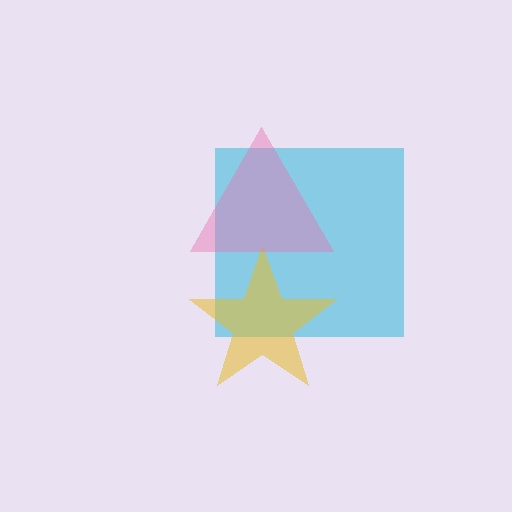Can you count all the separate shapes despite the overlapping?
Yes, there are 3 separate shapes.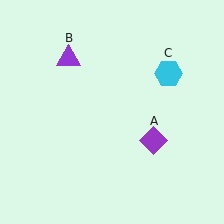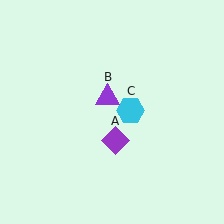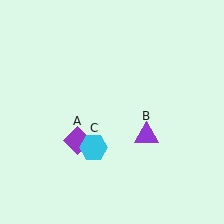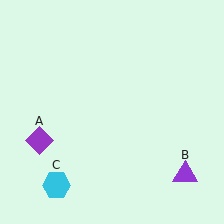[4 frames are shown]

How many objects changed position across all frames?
3 objects changed position: purple diamond (object A), purple triangle (object B), cyan hexagon (object C).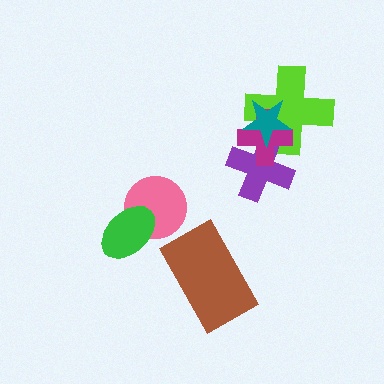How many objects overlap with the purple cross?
3 objects overlap with the purple cross.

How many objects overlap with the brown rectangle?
0 objects overlap with the brown rectangle.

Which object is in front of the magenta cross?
The teal star is in front of the magenta cross.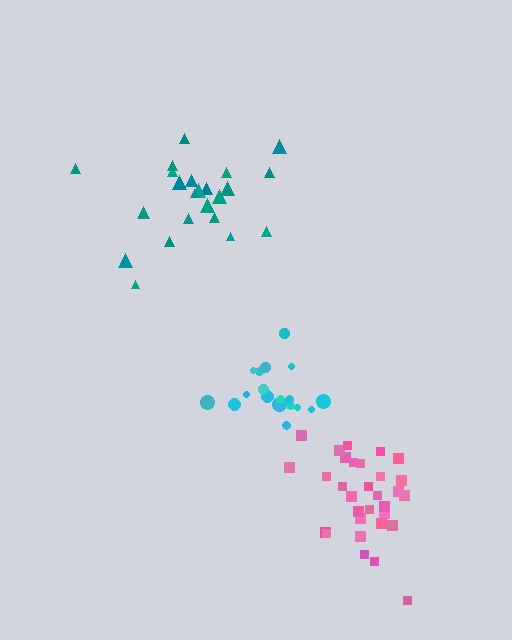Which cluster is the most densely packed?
Pink.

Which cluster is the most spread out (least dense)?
Teal.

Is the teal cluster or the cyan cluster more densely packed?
Cyan.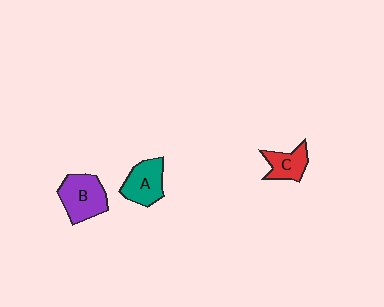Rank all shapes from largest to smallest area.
From largest to smallest: B (purple), A (teal), C (red).